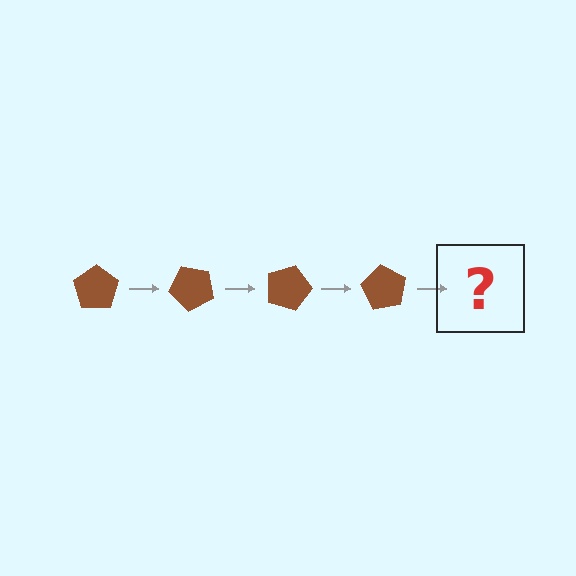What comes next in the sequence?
The next element should be a brown pentagon rotated 180 degrees.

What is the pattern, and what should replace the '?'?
The pattern is that the pentagon rotates 45 degrees each step. The '?' should be a brown pentagon rotated 180 degrees.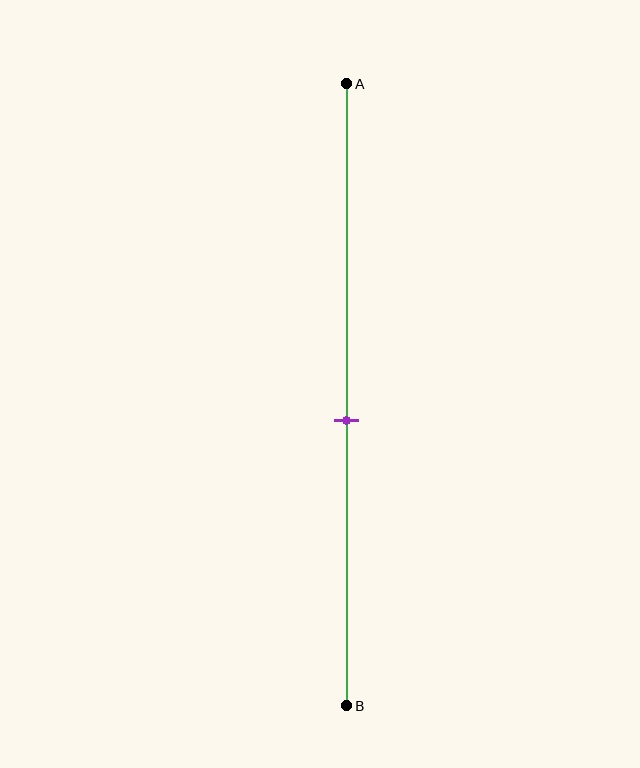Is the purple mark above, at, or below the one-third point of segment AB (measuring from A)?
The purple mark is below the one-third point of segment AB.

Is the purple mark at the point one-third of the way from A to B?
No, the mark is at about 55% from A, not at the 33% one-third point.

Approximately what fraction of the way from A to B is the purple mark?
The purple mark is approximately 55% of the way from A to B.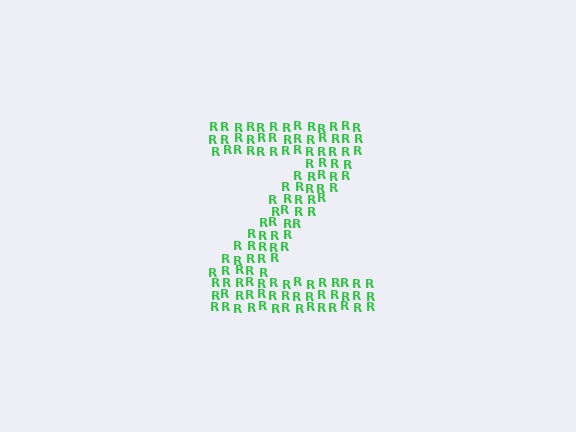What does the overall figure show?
The overall figure shows the letter Z.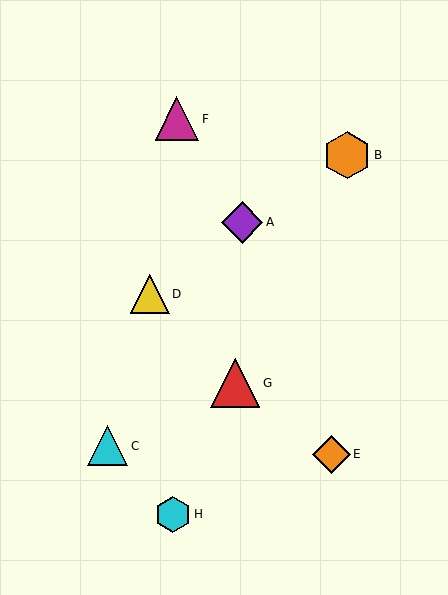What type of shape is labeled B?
Shape B is an orange hexagon.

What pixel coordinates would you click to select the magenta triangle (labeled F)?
Click at (177, 119) to select the magenta triangle F.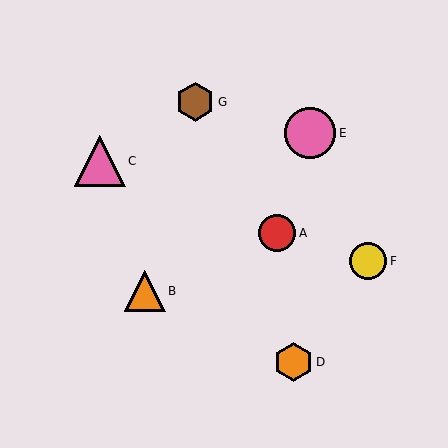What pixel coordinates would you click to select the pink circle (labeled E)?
Click at (310, 133) to select the pink circle E.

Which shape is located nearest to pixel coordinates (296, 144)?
The pink circle (labeled E) at (310, 133) is nearest to that location.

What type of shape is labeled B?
Shape B is an orange triangle.